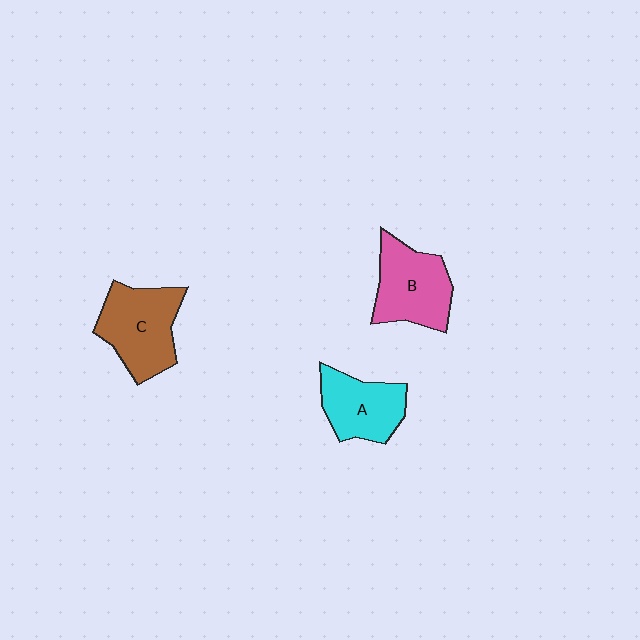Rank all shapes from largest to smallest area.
From largest to smallest: C (brown), B (pink), A (cyan).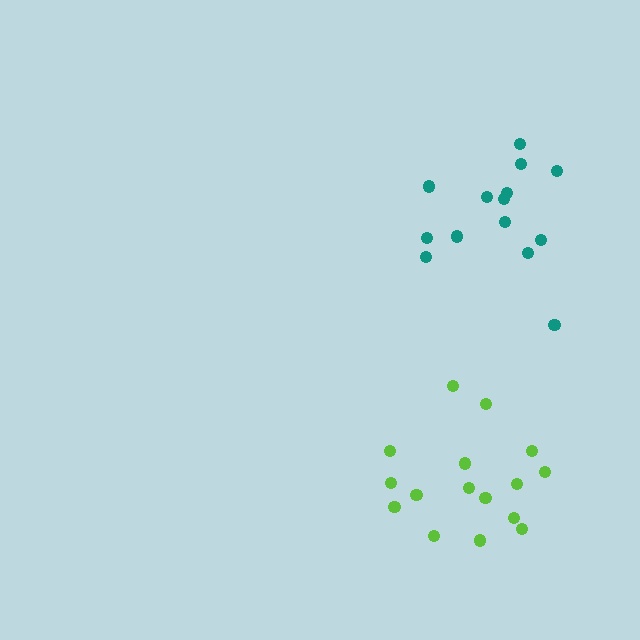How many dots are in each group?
Group 1: 16 dots, Group 2: 14 dots (30 total).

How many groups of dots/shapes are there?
There are 2 groups.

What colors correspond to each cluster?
The clusters are colored: lime, teal.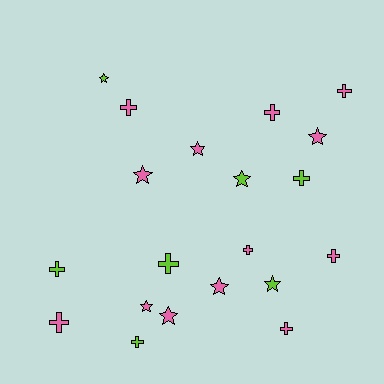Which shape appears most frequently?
Cross, with 11 objects.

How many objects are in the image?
There are 20 objects.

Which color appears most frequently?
Pink, with 13 objects.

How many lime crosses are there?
There are 4 lime crosses.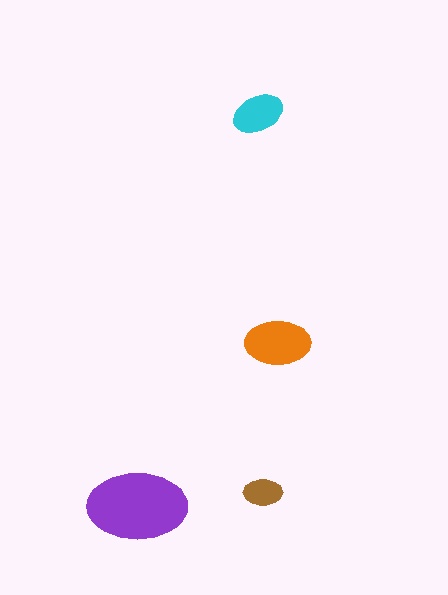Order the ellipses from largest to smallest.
the purple one, the orange one, the cyan one, the brown one.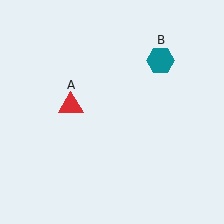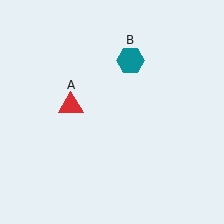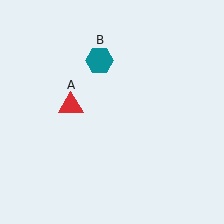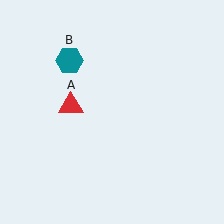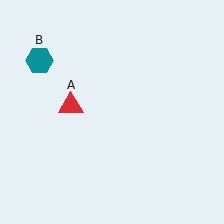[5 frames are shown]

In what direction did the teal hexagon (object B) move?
The teal hexagon (object B) moved left.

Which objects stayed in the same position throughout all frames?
Red triangle (object A) remained stationary.